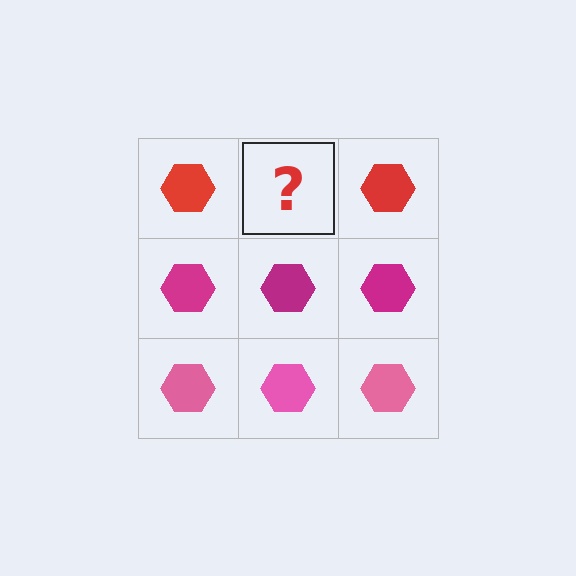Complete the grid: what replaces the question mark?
The question mark should be replaced with a red hexagon.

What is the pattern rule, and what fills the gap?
The rule is that each row has a consistent color. The gap should be filled with a red hexagon.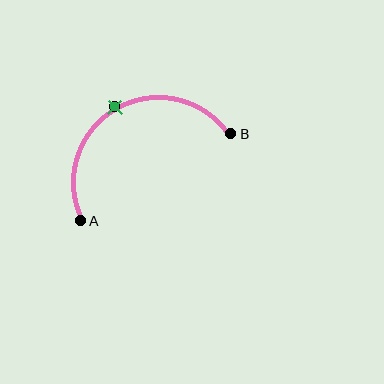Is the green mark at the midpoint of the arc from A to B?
Yes. The green mark lies on the arc at equal arc-length from both A and B — it is the arc midpoint.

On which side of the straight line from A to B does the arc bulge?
The arc bulges above the straight line connecting A and B.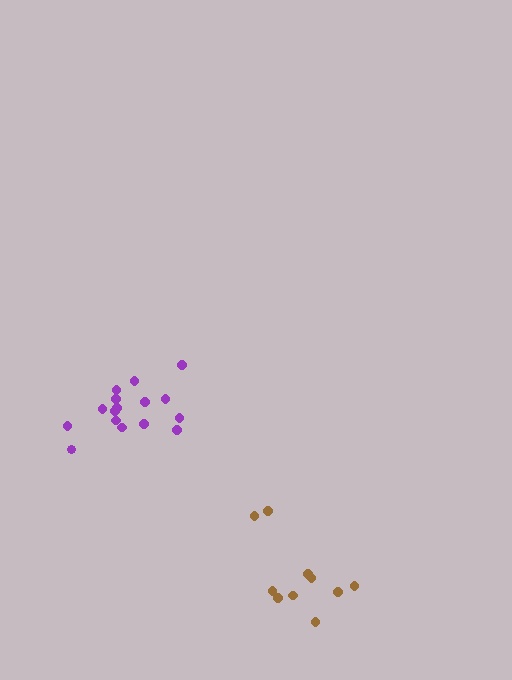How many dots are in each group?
Group 1: 10 dots, Group 2: 16 dots (26 total).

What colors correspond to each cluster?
The clusters are colored: brown, purple.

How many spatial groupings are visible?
There are 2 spatial groupings.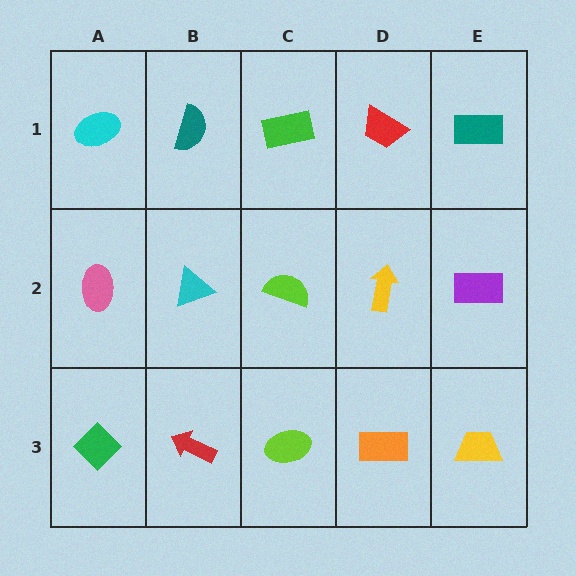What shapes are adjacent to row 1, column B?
A cyan triangle (row 2, column B), a cyan ellipse (row 1, column A), a green rectangle (row 1, column C).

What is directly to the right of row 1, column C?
A red trapezoid.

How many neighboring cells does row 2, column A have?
3.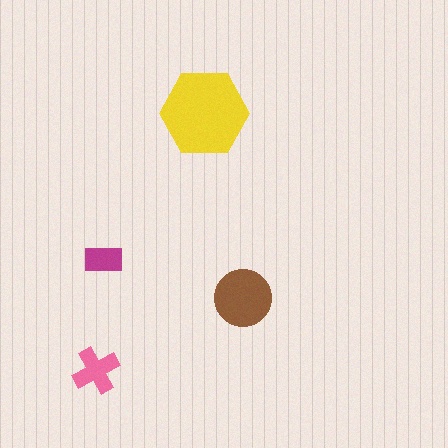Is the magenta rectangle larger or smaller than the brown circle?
Smaller.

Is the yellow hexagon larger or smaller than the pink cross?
Larger.